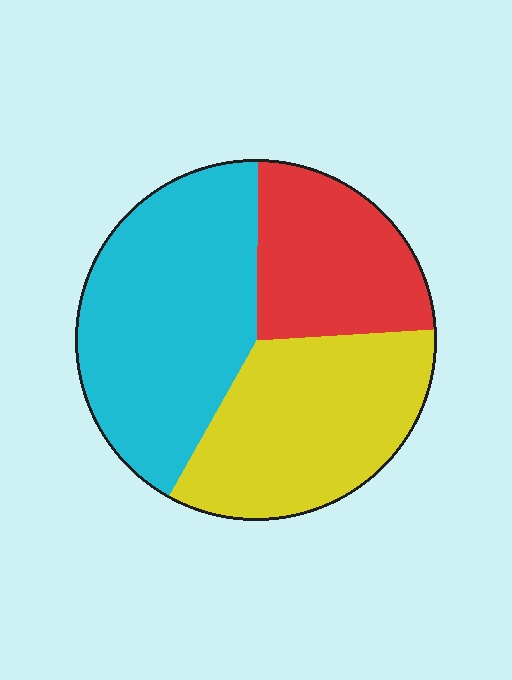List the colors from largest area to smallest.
From largest to smallest: cyan, yellow, red.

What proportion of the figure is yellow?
Yellow covers about 35% of the figure.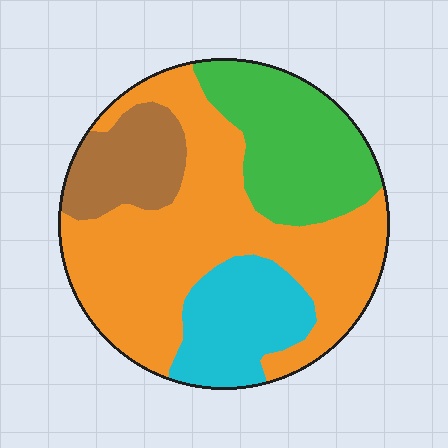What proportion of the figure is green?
Green covers around 20% of the figure.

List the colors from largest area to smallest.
From largest to smallest: orange, green, cyan, brown.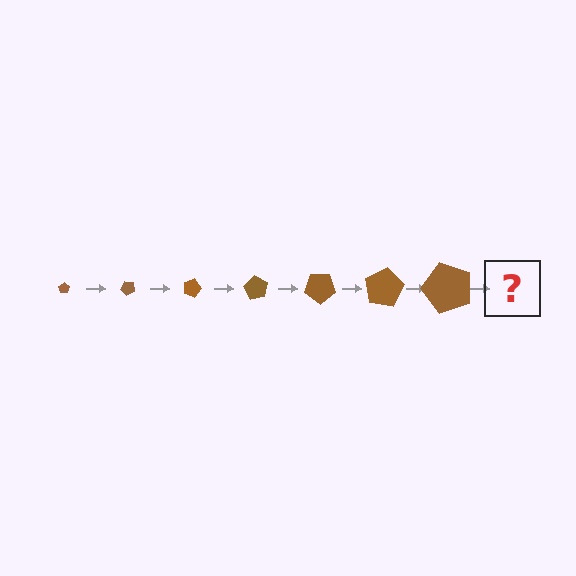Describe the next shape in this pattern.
It should be a pentagon, larger than the previous one and rotated 315 degrees from the start.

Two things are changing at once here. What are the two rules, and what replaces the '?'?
The two rules are that the pentagon grows larger each step and it rotates 45 degrees each step. The '?' should be a pentagon, larger than the previous one and rotated 315 degrees from the start.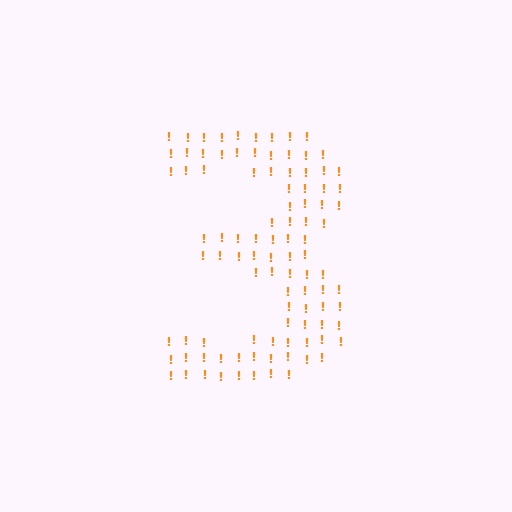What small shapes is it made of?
It is made of small exclamation marks.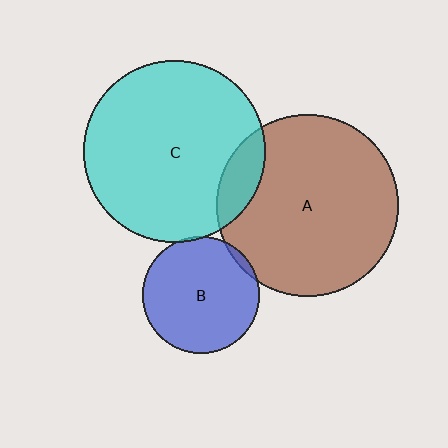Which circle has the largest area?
Circle C (cyan).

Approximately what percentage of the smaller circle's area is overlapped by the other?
Approximately 5%.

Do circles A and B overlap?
Yes.